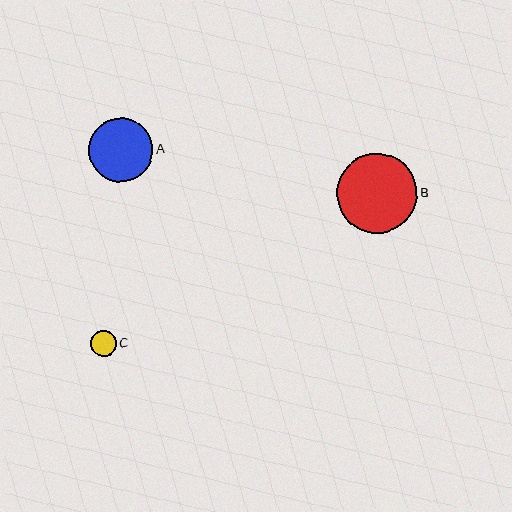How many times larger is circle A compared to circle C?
Circle A is approximately 2.5 times the size of circle C.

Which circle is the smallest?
Circle C is the smallest with a size of approximately 26 pixels.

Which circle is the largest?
Circle B is the largest with a size of approximately 80 pixels.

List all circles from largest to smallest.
From largest to smallest: B, A, C.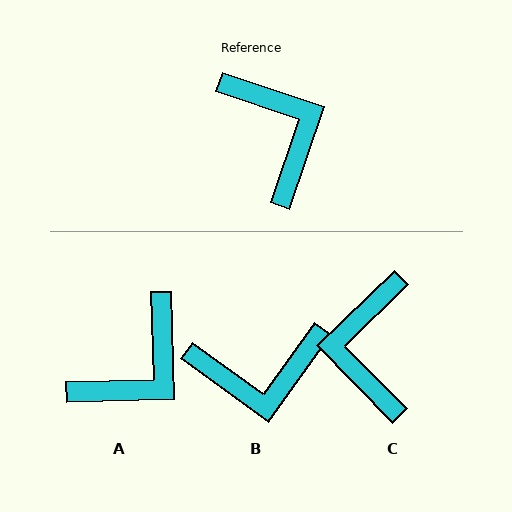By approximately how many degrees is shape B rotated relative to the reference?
Approximately 107 degrees clockwise.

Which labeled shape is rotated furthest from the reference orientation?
C, about 153 degrees away.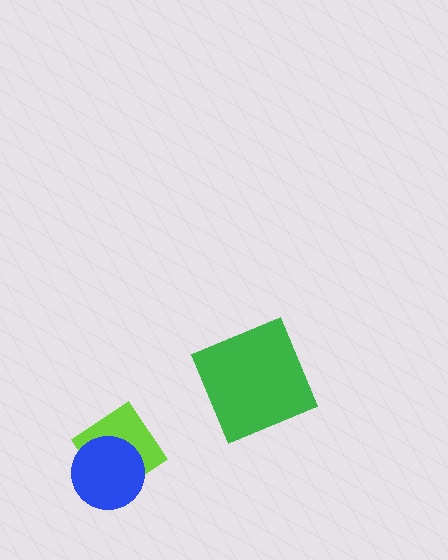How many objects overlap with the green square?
0 objects overlap with the green square.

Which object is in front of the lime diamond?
The blue circle is in front of the lime diamond.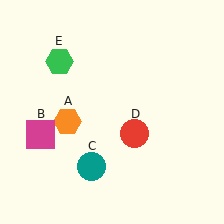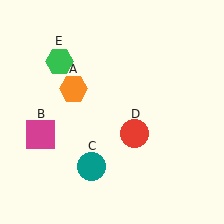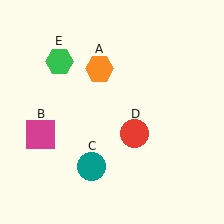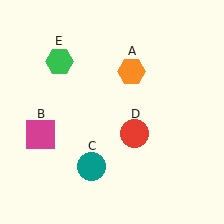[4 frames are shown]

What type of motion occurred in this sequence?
The orange hexagon (object A) rotated clockwise around the center of the scene.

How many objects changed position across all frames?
1 object changed position: orange hexagon (object A).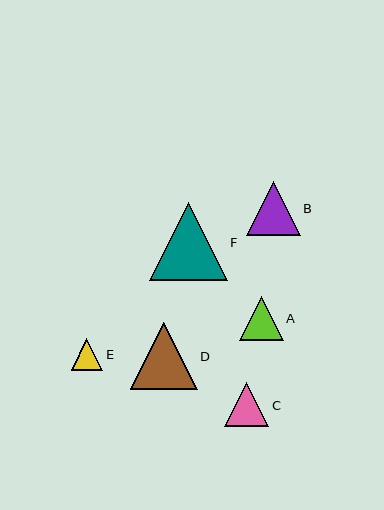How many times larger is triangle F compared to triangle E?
Triangle F is approximately 2.4 times the size of triangle E.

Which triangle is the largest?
Triangle F is the largest with a size of approximately 78 pixels.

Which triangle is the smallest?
Triangle E is the smallest with a size of approximately 32 pixels.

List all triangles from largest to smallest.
From largest to smallest: F, D, B, A, C, E.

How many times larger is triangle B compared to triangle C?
Triangle B is approximately 1.2 times the size of triangle C.